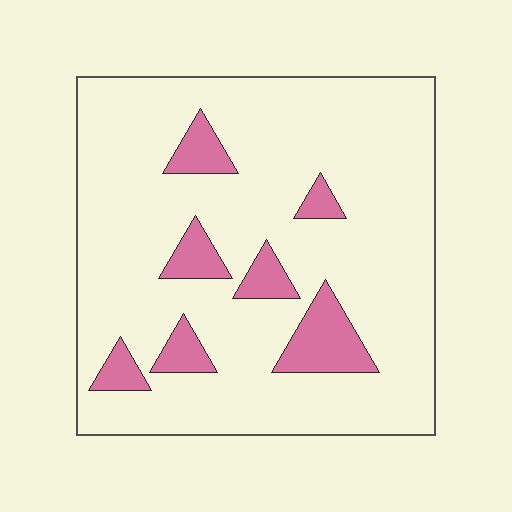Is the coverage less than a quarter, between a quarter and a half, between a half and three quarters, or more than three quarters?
Less than a quarter.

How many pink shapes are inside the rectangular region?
7.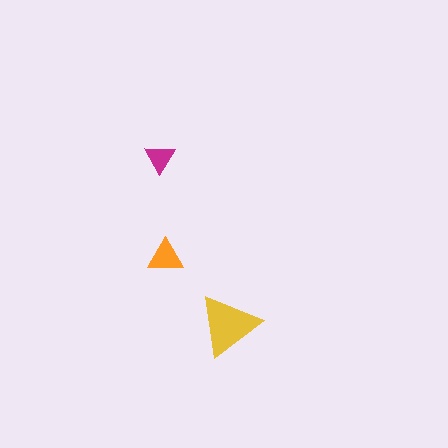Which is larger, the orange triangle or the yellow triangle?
The yellow one.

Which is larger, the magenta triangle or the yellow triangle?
The yellow one.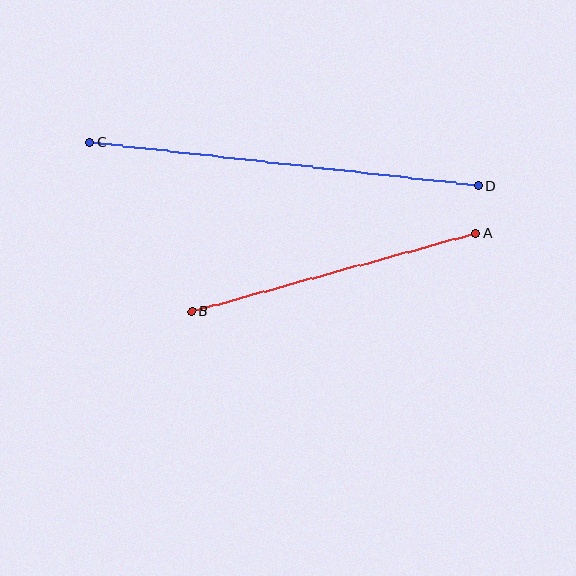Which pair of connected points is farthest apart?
Points C and D are farthest apart.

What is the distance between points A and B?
The distance is approximately 295 pixels.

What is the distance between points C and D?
The distance is approximately 391 pixels.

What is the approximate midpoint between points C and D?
The midpoint is at approximately (284, 164) pixels.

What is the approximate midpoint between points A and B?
The midpoint is at approximately (334, 272) pixels.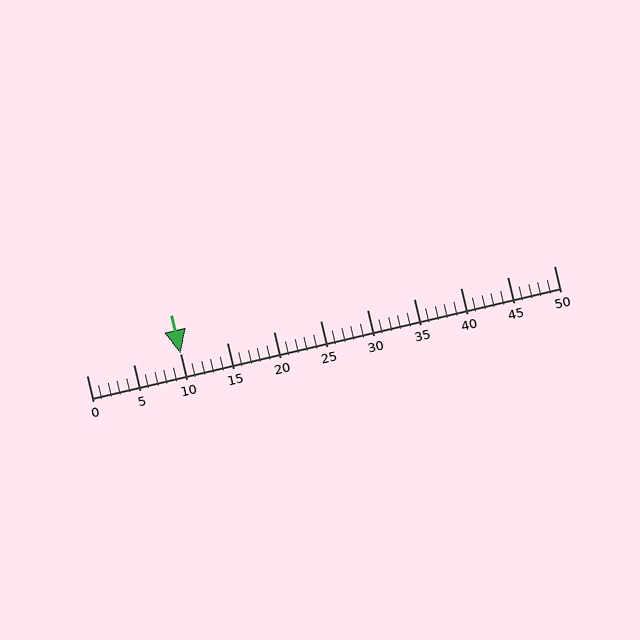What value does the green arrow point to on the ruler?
The green arrow points to approximately 10.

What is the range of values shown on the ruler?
The ruler shows values from 0 to 50.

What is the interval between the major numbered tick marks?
The major tick marks are spaced 5 units apart.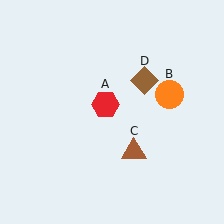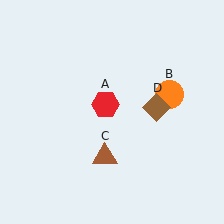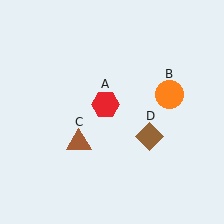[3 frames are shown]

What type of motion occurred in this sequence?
The brown triangle (object C), brown diamond (object D) rotated clockwise around the center of the scene.